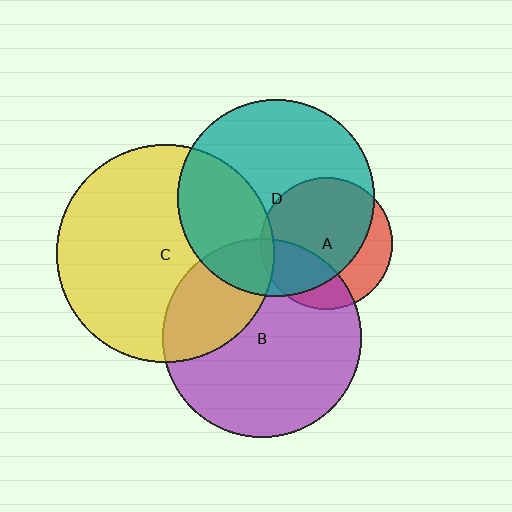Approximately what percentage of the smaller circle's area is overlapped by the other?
Approximately 70%.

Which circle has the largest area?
Circle C (yellow).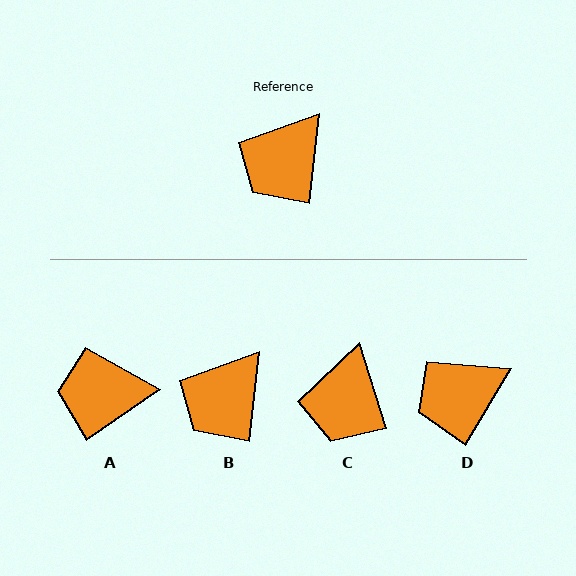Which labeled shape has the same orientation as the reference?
B.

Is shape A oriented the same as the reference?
No, it is off by about 49 degrees.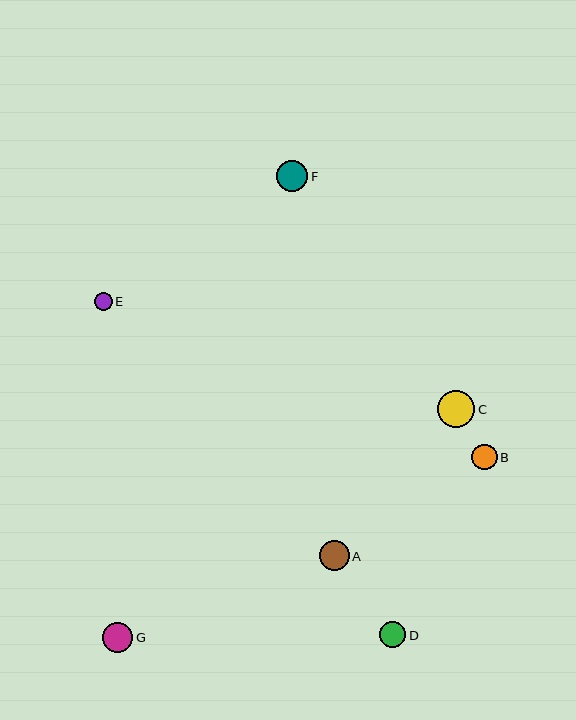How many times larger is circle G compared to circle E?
Circle G is approximately 1.7 times the size of circle E.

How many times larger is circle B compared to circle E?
Circle B is approximately 1.5 times the size of circle E.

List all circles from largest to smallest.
From largest to smallest: C, F, G, A, D, B, E.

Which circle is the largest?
Circle C is the largest with a size of approximately 38 pixels.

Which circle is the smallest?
Circle E is the smallest with a size of approximately 18 pixels.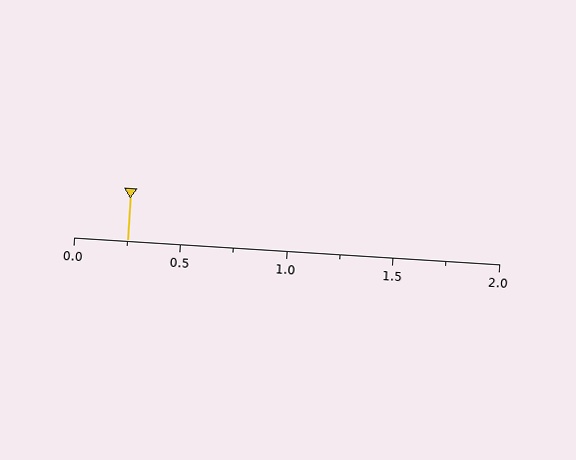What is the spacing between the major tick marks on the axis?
The major ticks are spaced 0.5 apart.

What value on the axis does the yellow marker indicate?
The marker indicates approximately 0.25.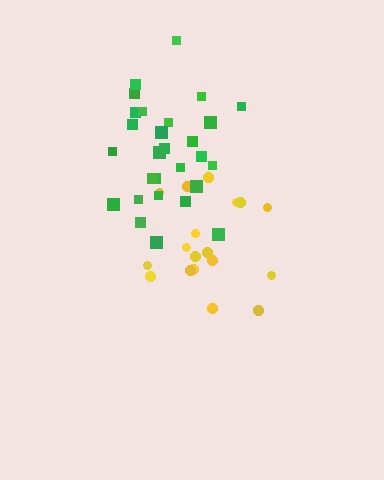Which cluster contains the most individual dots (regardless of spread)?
Green (28).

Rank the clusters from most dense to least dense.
green, yellow.